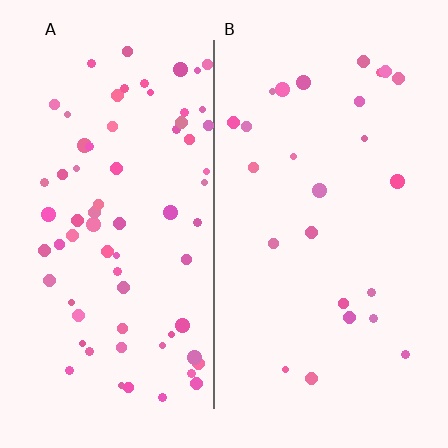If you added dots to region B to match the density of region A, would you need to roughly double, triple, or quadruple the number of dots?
Approximately triple.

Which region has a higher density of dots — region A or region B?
A (the left).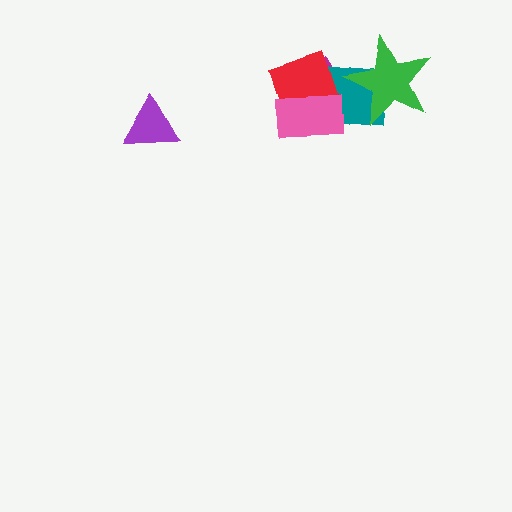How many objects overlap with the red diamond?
3 objects overlap with the red diamond.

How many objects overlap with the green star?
2 objects overlap with the green star.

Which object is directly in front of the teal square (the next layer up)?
The red diamond is directly in front of the teal square.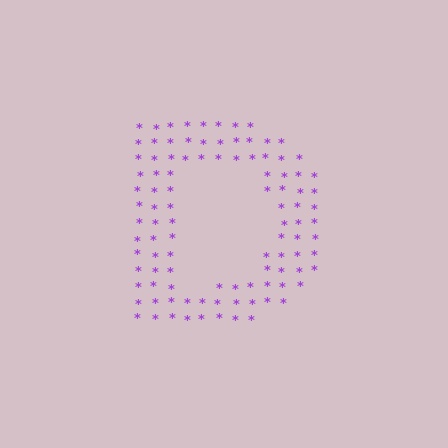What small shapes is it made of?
It is made of small asterisks.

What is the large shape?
The large shape is the letter D.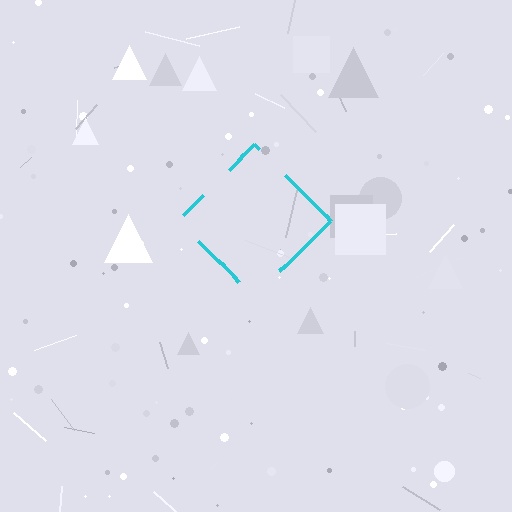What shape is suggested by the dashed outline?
The dashed outline suggests a diamond.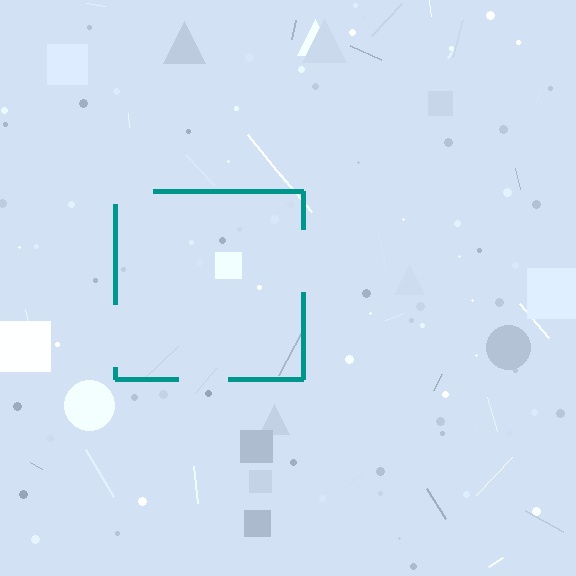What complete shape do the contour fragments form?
The contour fragments form a square.